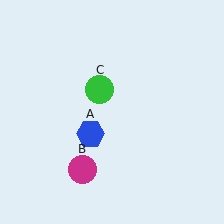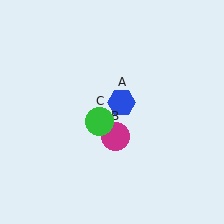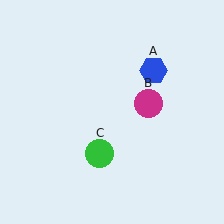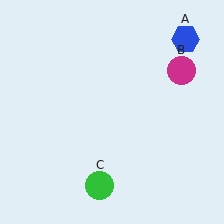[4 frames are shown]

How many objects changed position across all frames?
3 objects changed position: blue hexagon (object A), magenta circle (object B), green circle (object C).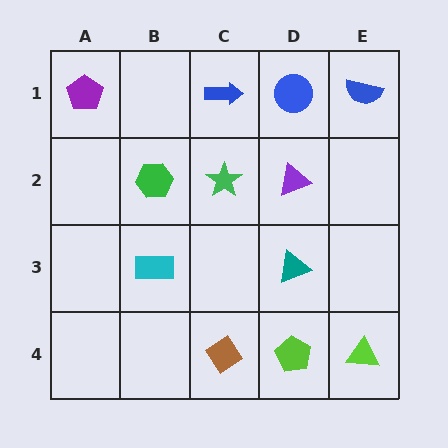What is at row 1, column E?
A blue semicircle.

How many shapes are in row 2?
3 shapes.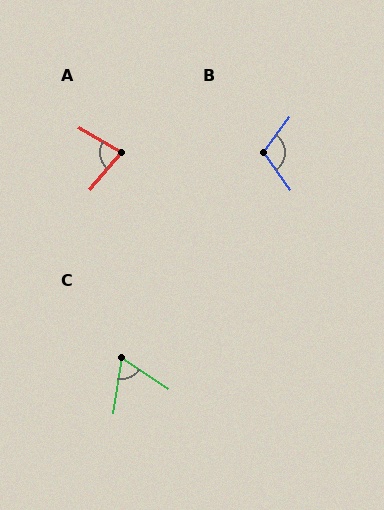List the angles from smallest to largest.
C (65°), A (80°), B (108°).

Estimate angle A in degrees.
Approximately 80 degrees.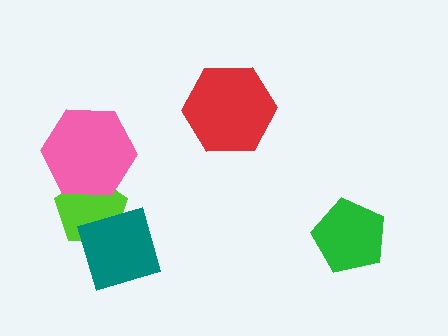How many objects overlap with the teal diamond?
1 object overlaps with the teal diamond.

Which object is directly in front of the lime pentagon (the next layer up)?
The teal diamond is directly in front of the lime pentagon.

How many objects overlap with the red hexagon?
0 objects overlap with the red hexagon.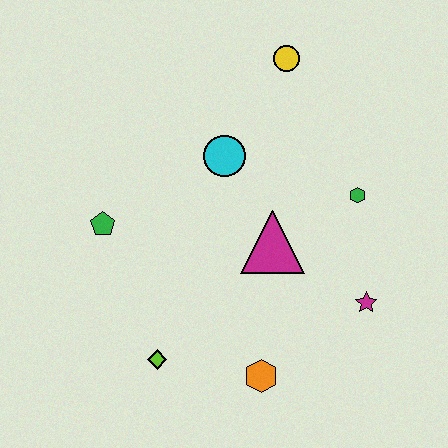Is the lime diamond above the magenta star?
No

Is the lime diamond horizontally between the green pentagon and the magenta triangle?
Yes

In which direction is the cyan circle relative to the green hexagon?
The cyan circle is to the left of the green hexagon.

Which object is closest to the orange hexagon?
The lime diamond is closest to the orange hexagon.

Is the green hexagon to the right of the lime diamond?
Yes